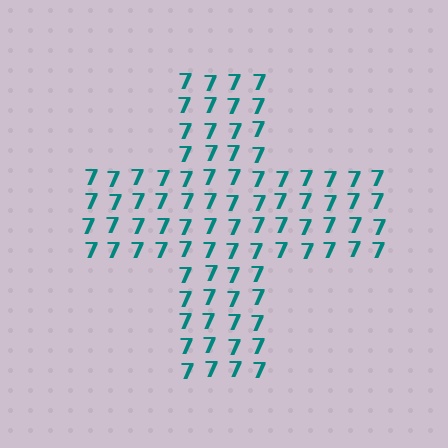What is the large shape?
The large shape is a cross.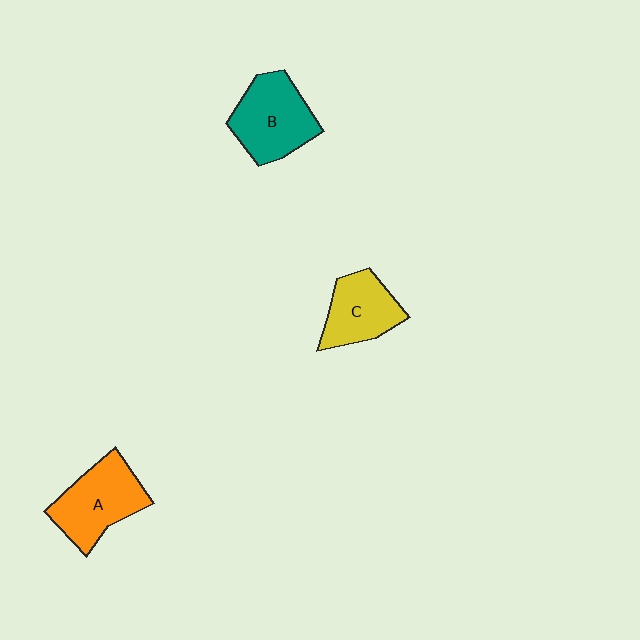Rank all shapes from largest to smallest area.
From largest to smallest: A (orange), B (teal), C (yellow).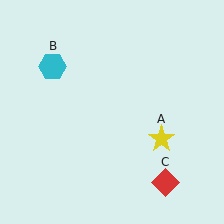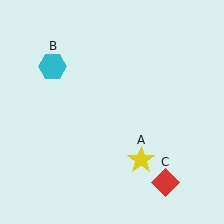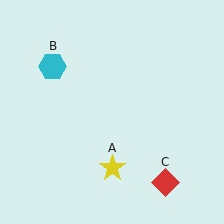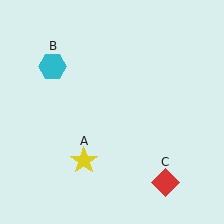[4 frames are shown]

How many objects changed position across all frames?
1 object changed position: yellow star (object A).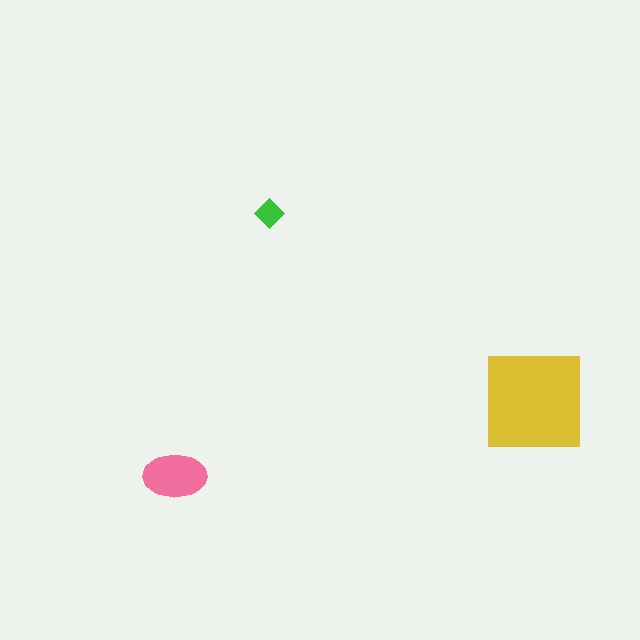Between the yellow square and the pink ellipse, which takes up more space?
The yellow square.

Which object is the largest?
The yellow square.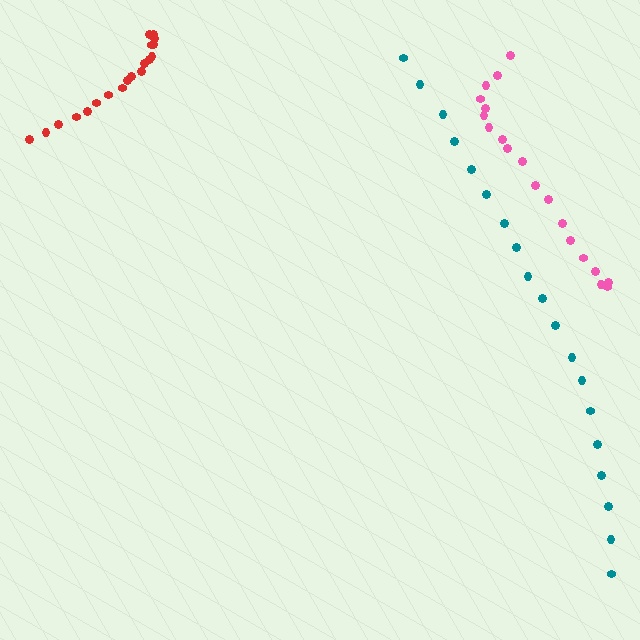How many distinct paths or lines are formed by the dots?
There are 3 distinct paths.